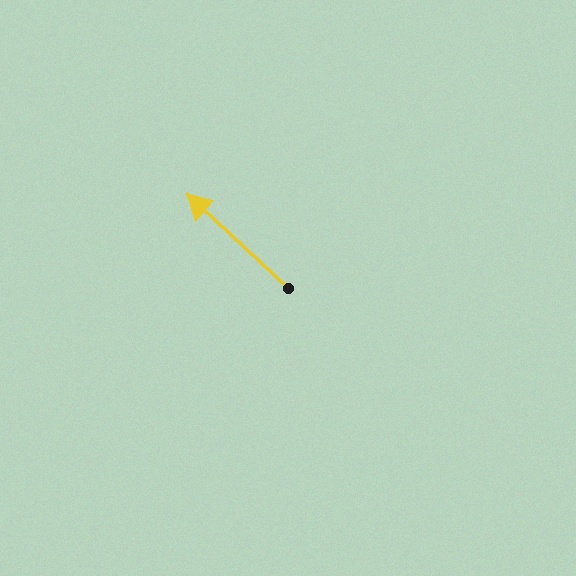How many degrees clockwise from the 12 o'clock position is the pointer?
Approximately 313 degrees.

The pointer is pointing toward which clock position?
Roughly 10 o'clock.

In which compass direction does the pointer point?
Northwest.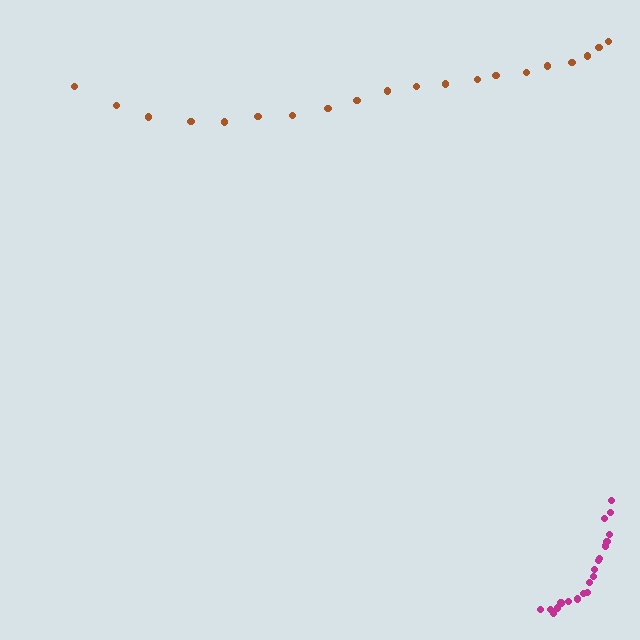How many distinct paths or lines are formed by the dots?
There are 2 distinct paths.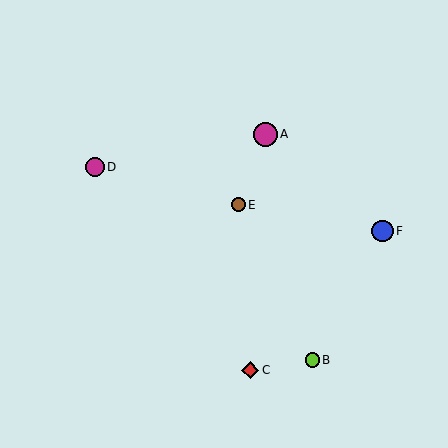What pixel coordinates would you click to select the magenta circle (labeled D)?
Click at (95, 167) to select the magenta circle D.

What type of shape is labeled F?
Shape F is a blue circle.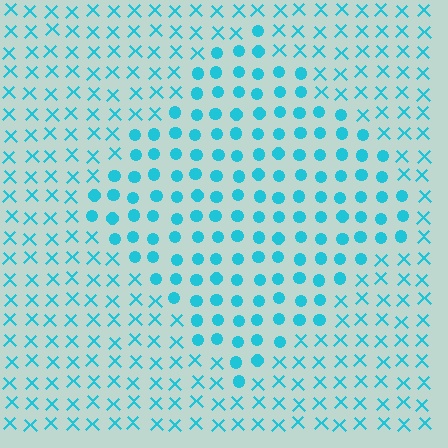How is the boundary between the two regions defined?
The boundary is defined by a change in element shape: circles inside vs. X marks outside. All elements share the same color and spacing.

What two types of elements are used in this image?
The image uses circles inside the diamond region and X marks outside it.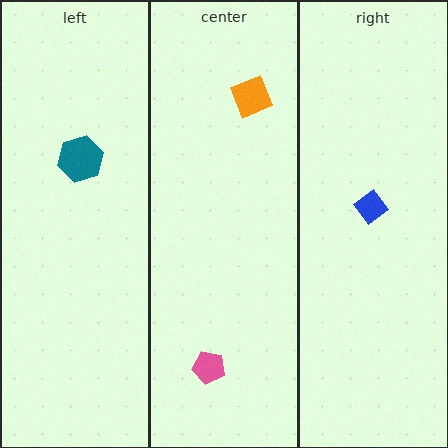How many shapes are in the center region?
2.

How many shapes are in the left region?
1.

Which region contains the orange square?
The center region.